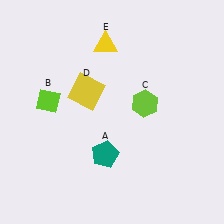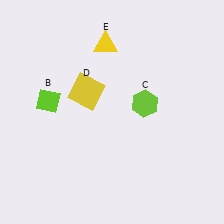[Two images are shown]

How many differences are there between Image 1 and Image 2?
There is 1 difference between the two images.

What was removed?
The teal pentagon (A) was removed in Image 2.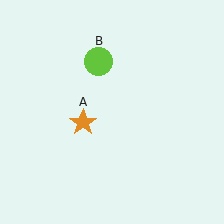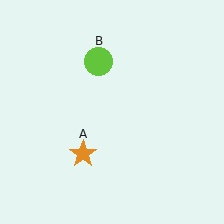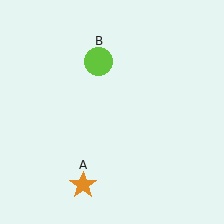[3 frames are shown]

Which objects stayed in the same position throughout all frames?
Lime circle (object B) remained stationary.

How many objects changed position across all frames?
1 object changed position: orange star (object A).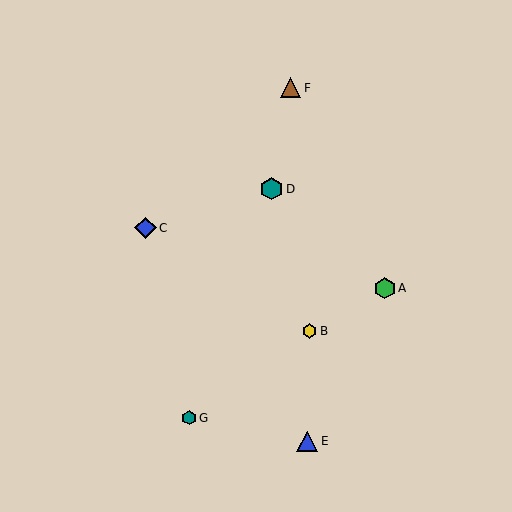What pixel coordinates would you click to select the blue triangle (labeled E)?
Click at (307, 441) to select the blue triangle E.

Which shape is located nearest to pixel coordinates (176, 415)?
The teal hexagon (labeled G) at (189, 418) is nearest to that location.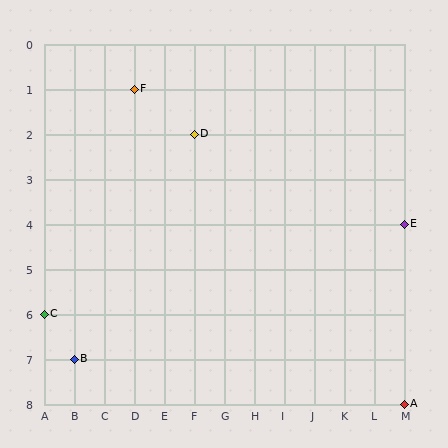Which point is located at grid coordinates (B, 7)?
Point B is at (B, 7).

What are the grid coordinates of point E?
Point E is at grid coordinates (M, 4).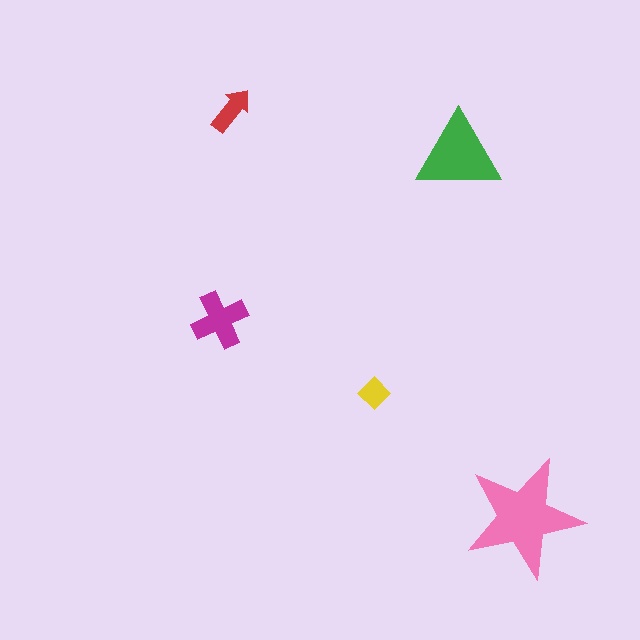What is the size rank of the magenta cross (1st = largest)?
3rd.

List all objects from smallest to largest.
The yellow diamond, the red arrow, the magenta cross, the green triangle, the pink star.